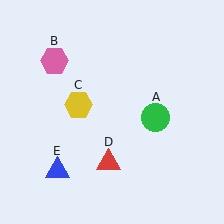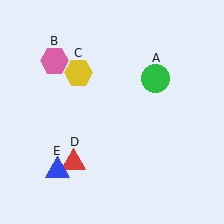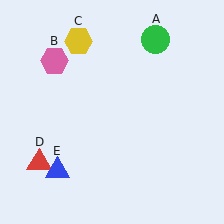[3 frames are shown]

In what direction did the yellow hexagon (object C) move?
The yellow hexagon (object C) moved up.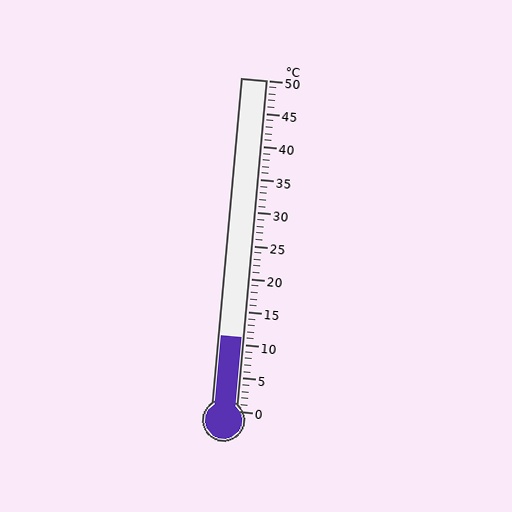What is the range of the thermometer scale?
The thermometer scale ranges from 0°C to 50°C.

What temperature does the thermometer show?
The thermometer shows approximately 11°C.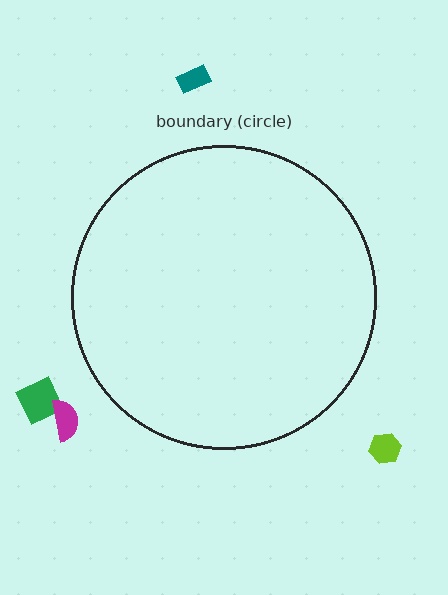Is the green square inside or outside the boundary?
Outside.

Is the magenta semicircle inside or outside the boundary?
Outside.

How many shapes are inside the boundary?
0 inside, 4 outside.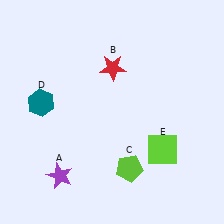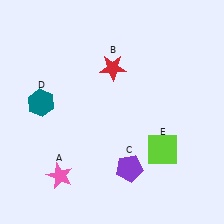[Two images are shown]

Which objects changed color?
A changed from purple to pink. C changed from lime to purple.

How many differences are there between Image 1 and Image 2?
There are 2 differences between the two images.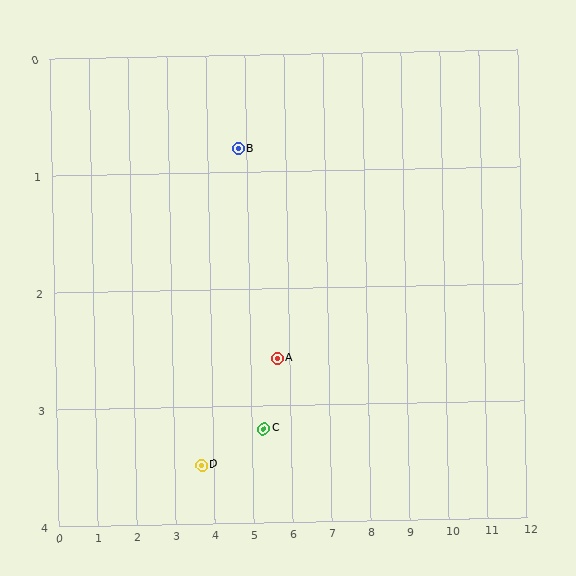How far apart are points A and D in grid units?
Points A and D are about 2.2 grid units apart.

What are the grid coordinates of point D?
Point D is at approximately (3.7, 3.5).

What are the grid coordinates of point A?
Point A is at approximately (5.7, 2.6).